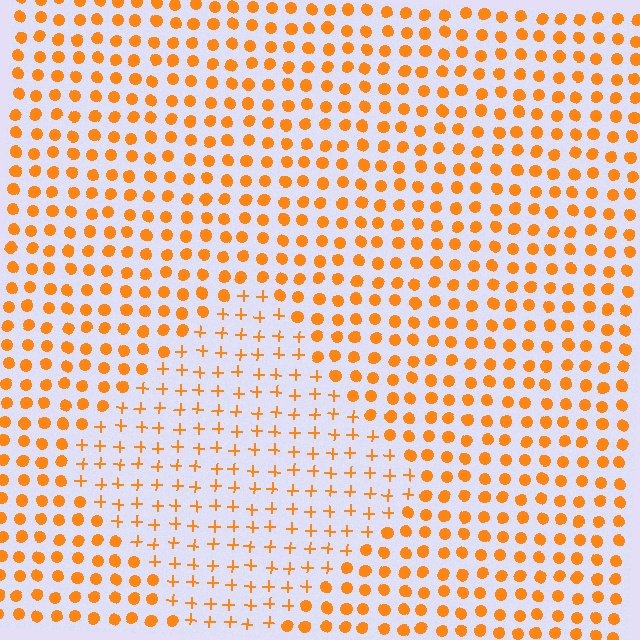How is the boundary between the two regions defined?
The boundary is defined by a change in element shape: plus signs inside vs. circles outside. All elements share the same color and spacing.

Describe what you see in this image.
The image is filled with small orange elements arranged in a uniform grid. A diamond-shaped region contains plus signs, while the surrounding area contains circles. The boundary is defined purely by the change in element shape.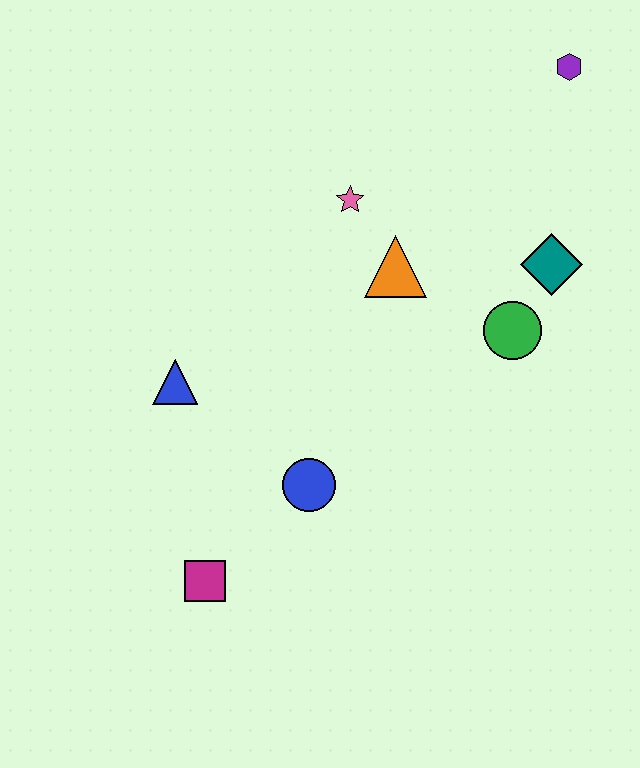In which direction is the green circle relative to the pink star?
The green circle is to the right of the pink star.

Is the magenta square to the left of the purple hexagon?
Yes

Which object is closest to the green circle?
The teal diamond is closest to the green circle.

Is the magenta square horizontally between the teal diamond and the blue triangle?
Yes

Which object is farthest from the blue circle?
The purple hexagon is farthest from the blue circle.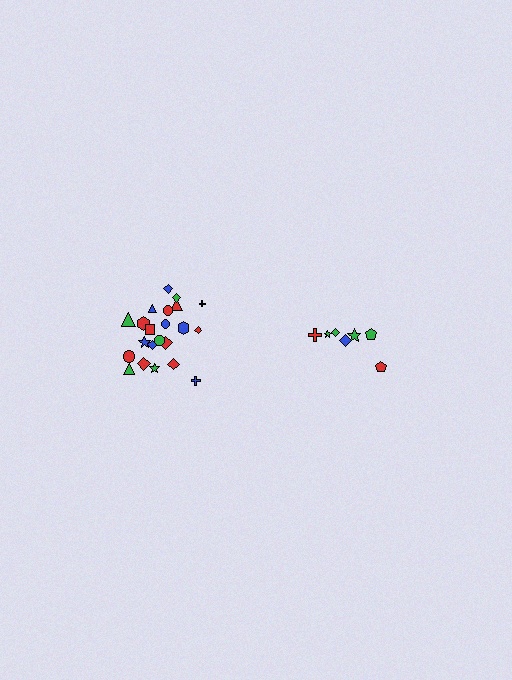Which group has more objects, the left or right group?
The left group.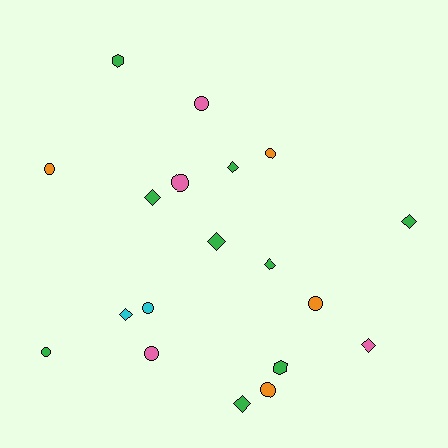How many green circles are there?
There is 1 green circle.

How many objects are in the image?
There are 19 objects.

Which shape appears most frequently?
Circle, with 9 objects.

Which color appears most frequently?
Green, with 9 objects.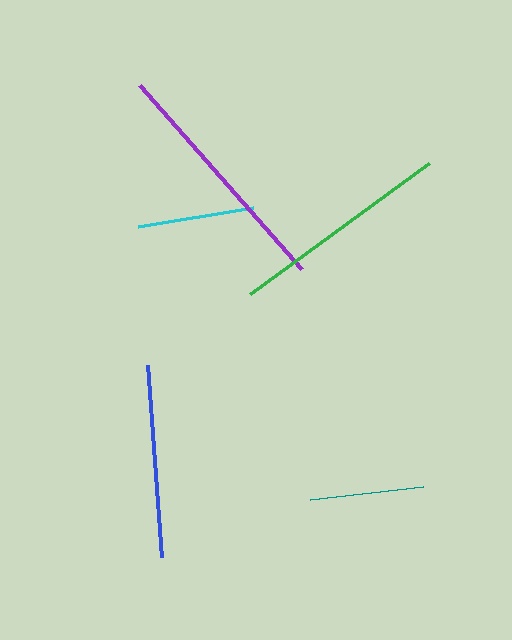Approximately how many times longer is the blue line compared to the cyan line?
The blue line is approximately 1.7 times the length of the cyan line.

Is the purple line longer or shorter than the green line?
The purple line is longer than the green line.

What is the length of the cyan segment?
The cyan segment is approximately 117 pixels long.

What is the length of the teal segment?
The teal segment is approximately 114 pixels long.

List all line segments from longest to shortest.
From longest to shortest: purple, green, blue, cyan, teal.